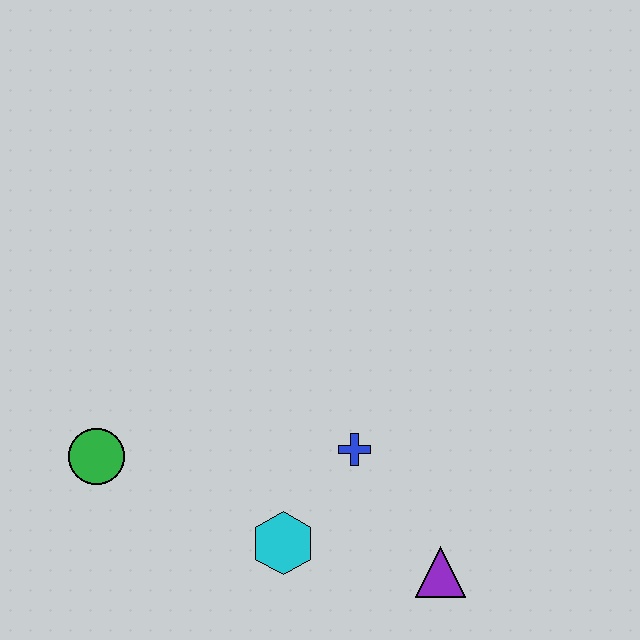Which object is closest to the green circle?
The cyan hexagon is closest to the green circle.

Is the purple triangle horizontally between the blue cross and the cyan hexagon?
No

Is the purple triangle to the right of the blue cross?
Yes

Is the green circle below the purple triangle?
No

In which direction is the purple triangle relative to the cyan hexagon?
The purple triangle is to the right of the cyan hexagon.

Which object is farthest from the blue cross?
The green circle is farthest from the blue cross.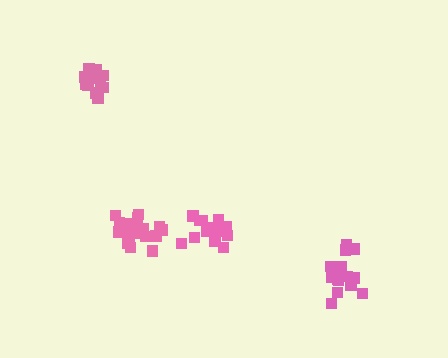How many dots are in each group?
Group 1: 14 dots, Group 2: 14 dots, Group 3: 19 dots, Group 4: 19 dots (66 total).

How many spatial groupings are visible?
There are 4 spatial groupings.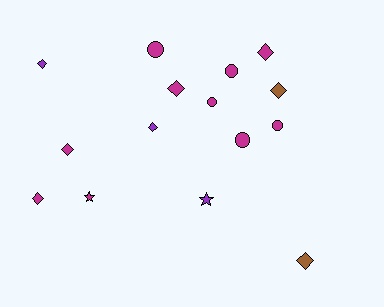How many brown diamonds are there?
There are 2 brown diamonds.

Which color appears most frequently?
Magenta, with 10 objects.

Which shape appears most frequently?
Diamond, with 8 objects.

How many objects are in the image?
There are 15 objects.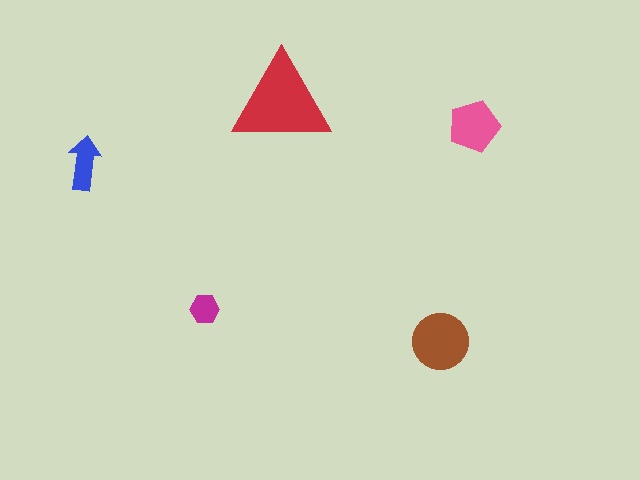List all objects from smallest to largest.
The magenta hexagon, the blue arrow, the pink pentagon, the brown circle, the red triangle.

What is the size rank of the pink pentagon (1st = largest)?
3rd.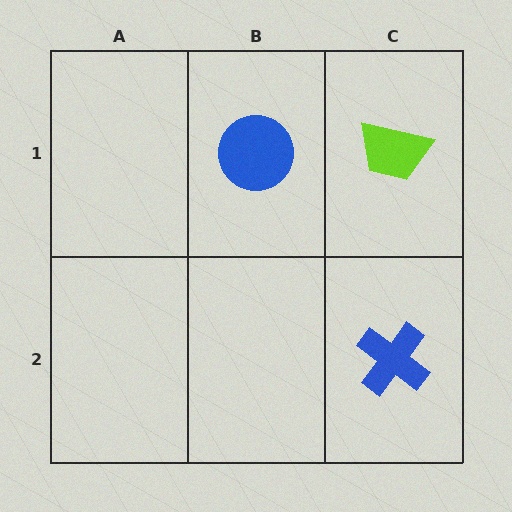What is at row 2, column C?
A blue cross.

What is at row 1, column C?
A lime trapezoid.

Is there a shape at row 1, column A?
No, that cell is empty.